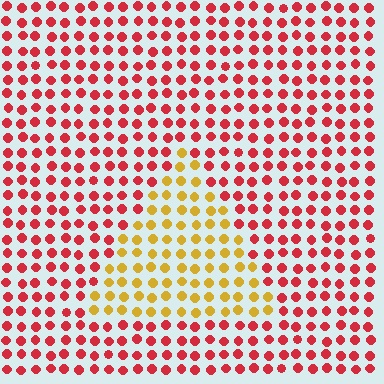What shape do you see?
I see a triangle.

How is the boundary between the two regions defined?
The boundary is defined purely by a slight shift in hue (about 53 degrees). Spacing, size, and orientation are identical on both sides.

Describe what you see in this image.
The image is filled with small red elements in a uniform arrangement. A triangle-shaped region is visible where the elements are tinted to a slightly different hue, forming a subtle color boundary.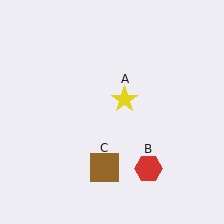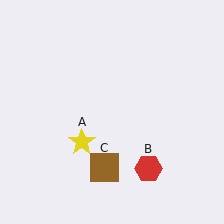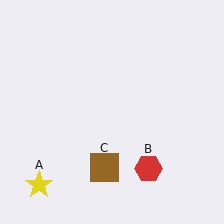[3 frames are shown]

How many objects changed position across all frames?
1 object changed position: yellow star (object A).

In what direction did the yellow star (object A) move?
The yellow star (object A) moved down and to the left.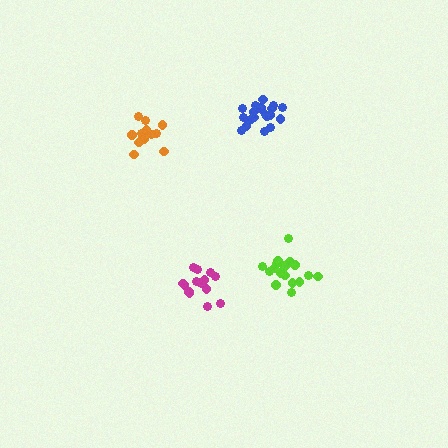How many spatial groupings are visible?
There are 4 spatial groupings.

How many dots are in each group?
Group 1: 14 dots, Group 2: 14 dots, Group 3: 20 dots, Group 4: 17 dots (65 total).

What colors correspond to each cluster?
The clusters are colored: magenta, orange, blue, lime.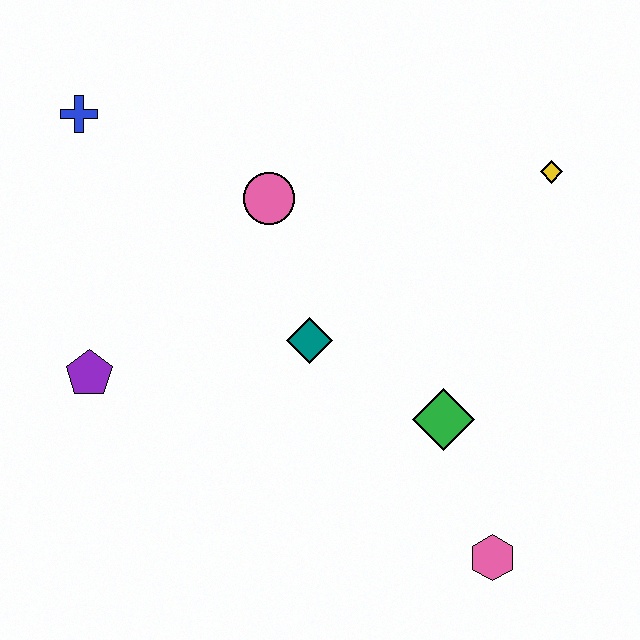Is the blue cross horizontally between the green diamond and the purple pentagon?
No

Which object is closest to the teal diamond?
The pink circle is closest to the teal diamond.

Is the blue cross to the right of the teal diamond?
No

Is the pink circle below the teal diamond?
No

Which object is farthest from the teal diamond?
The blue cross is farthest from the teal diamond.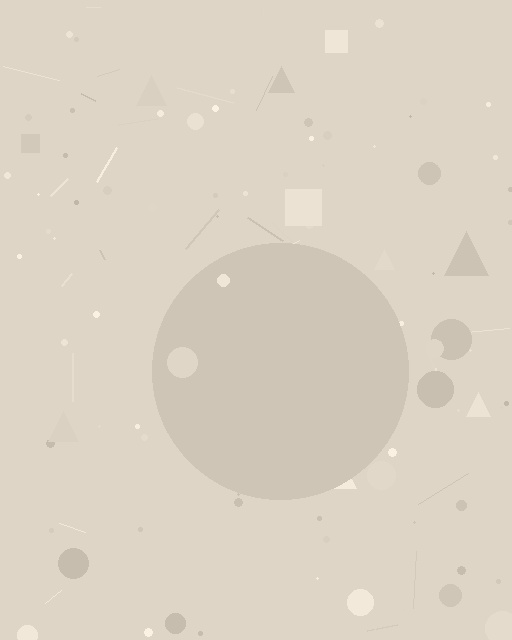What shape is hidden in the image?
A circle is hidden in the image.